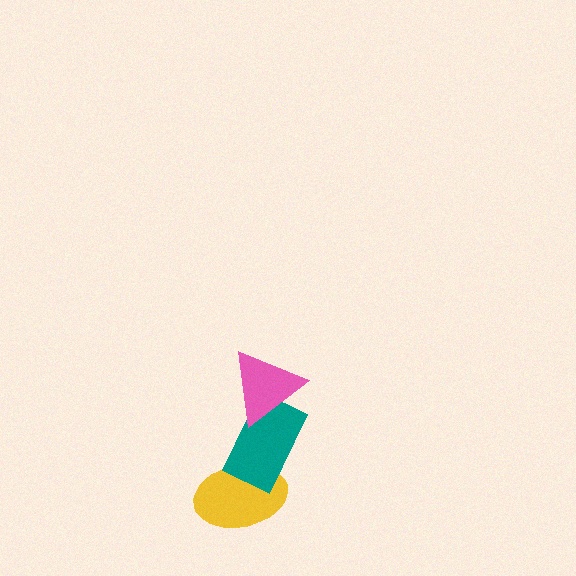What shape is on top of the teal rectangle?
The pink triangle is on top of the teal rectangle.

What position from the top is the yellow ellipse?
The yellow ellipse is 3rd from the top.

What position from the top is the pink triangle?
The pink triangle is 1st from the top.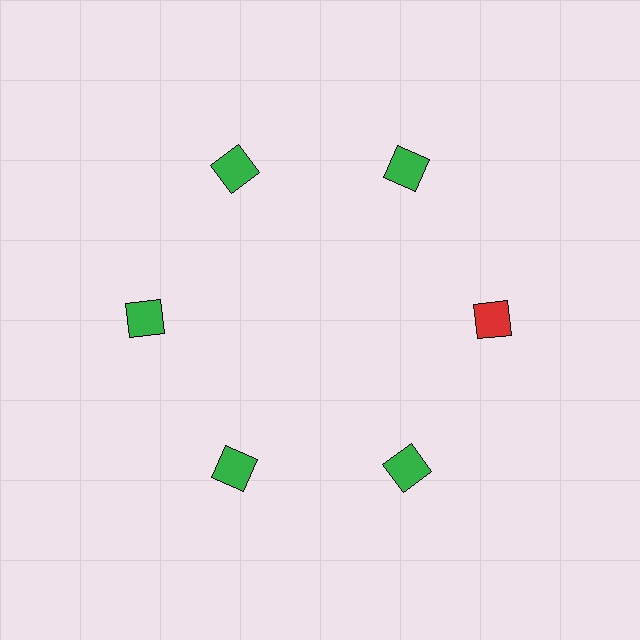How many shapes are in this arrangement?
There are 6 shapes arranged in a ring pattern.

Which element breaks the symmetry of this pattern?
The red diamond at roughly the 3 o'clock position breaks the symmetry. All other shapes are green diamonds.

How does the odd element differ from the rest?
It has a different color: red instead of green.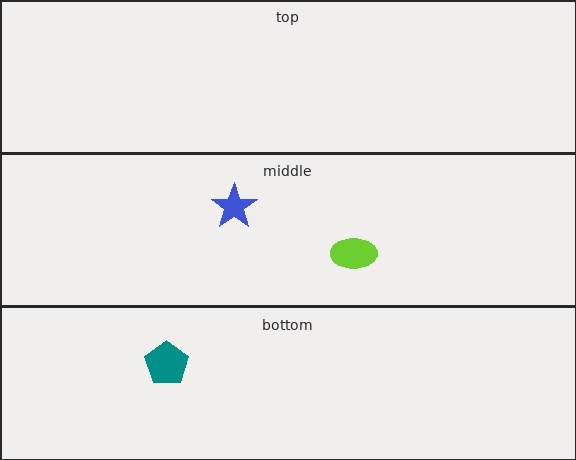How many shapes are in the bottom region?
1.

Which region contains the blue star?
The middle region.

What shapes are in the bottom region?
The teal pentagon.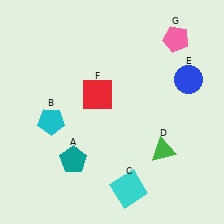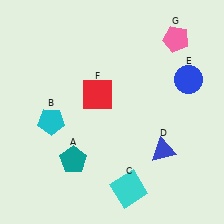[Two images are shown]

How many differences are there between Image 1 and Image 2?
There is 1 difference between the two images.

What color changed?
The triangle (D) changed from green in Image 1 to blue in Image 2.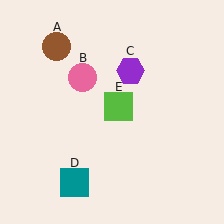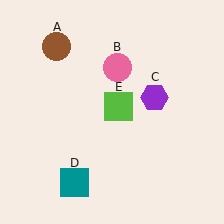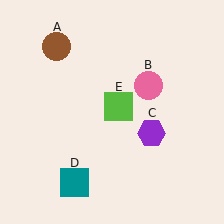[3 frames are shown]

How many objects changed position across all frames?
2 objects changed position: pink circle (object B), purple hexagon (object C).